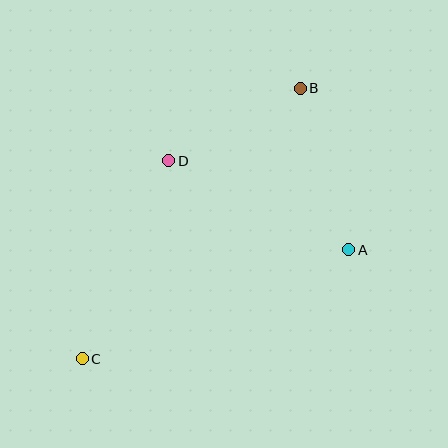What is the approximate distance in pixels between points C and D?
The distance between C and D is approximately 216 pixels.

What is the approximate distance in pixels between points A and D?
The distance between A and D is approximately 201 pixels.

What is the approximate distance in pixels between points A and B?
The distance between A and B is approximately 169 pixels.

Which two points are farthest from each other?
Points B and C are farthest from each other.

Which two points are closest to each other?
Points B and D are closest to each other.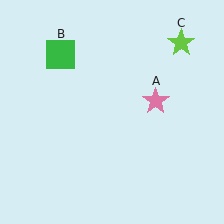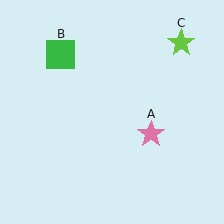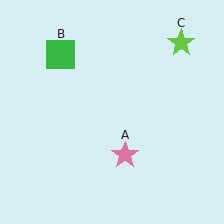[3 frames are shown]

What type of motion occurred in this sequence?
The pink star (object A) rotated clockwise around the center of the scene.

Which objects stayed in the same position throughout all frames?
Green square (object B) and lime star (object C) remained stationary.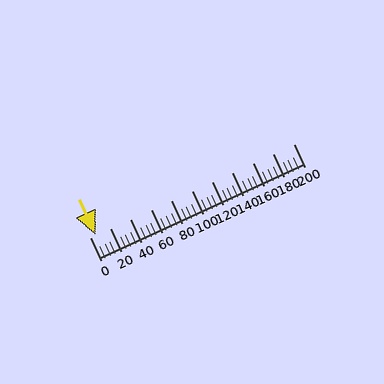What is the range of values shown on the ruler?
The ruler shows values from 0 to 200.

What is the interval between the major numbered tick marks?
The major tick marks are spaced 20 units apart.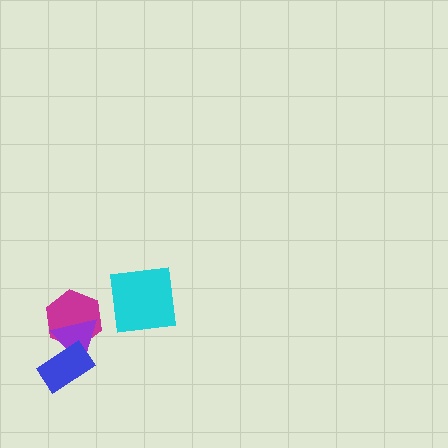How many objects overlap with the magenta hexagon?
2 objects overlap with the magenta hexagon.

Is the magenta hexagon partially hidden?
Yes, it is partially covered by another shape.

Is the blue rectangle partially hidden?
No, no other shape covers it.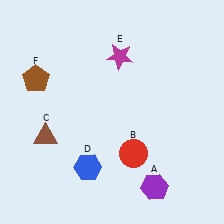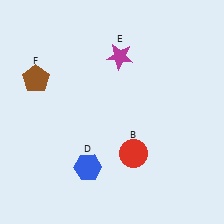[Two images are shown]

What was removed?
The purple hexagon (A), the brown triangle (C) were removed in Image 2.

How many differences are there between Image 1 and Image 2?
There are 2 differences between the two images.